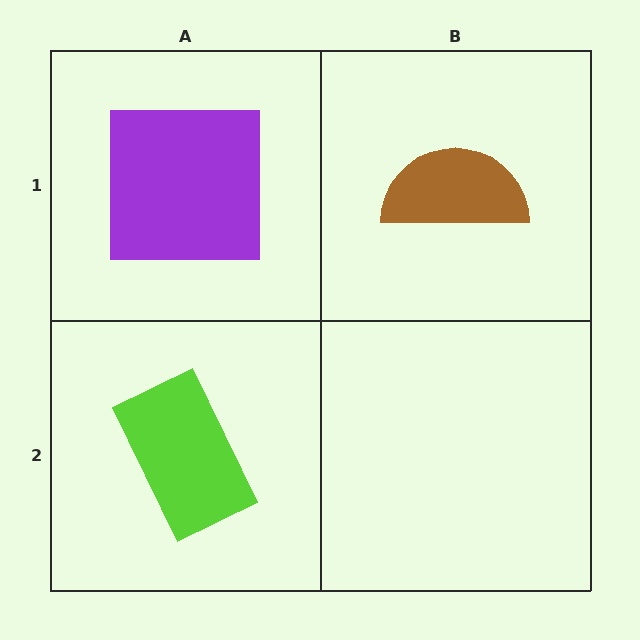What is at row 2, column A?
A lime rectangle.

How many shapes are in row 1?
2 shapes.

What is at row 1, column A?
A purple square.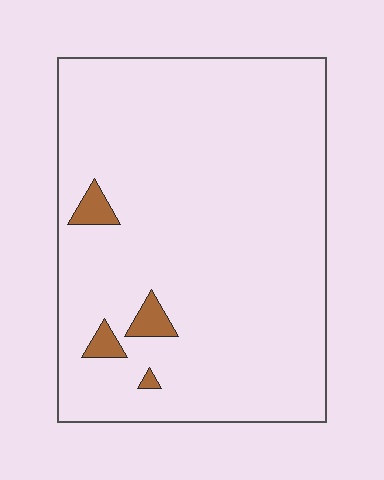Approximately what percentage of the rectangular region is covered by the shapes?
Approximately 5%.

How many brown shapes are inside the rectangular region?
4.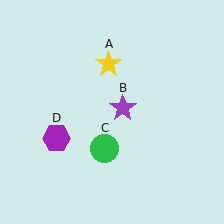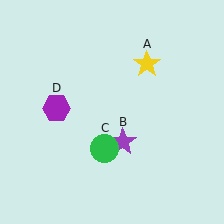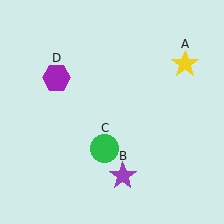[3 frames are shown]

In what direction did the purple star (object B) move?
The purple star (object B) moved down.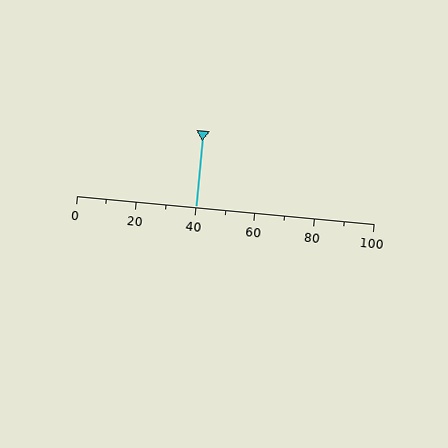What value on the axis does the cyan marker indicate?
The marker indicates approximately 40.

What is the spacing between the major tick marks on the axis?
The major ticks are spaced 20 apart.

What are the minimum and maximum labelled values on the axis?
The axis runs from 0 to 100.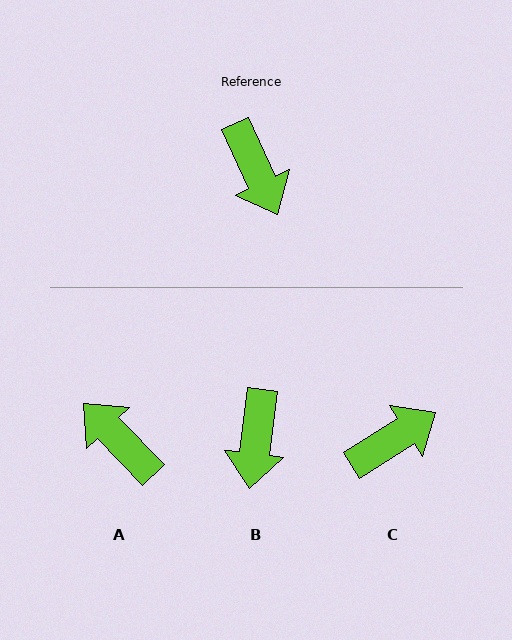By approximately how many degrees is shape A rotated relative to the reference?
Approximately 161 degrees clockwise.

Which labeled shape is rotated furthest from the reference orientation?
A, about 161 degrees away.